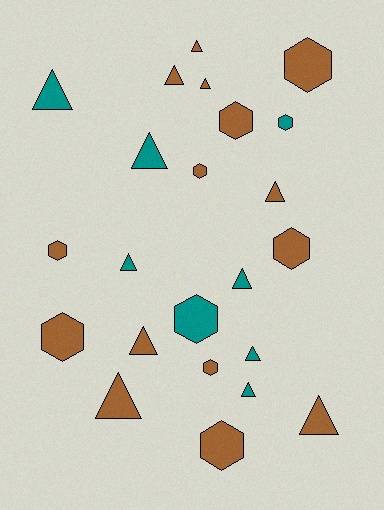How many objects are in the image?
There are 23 objects.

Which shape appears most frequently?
Triangle, with 13 objects.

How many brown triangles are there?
There are 7 brown triangles.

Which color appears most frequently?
Brown, with 15 objects.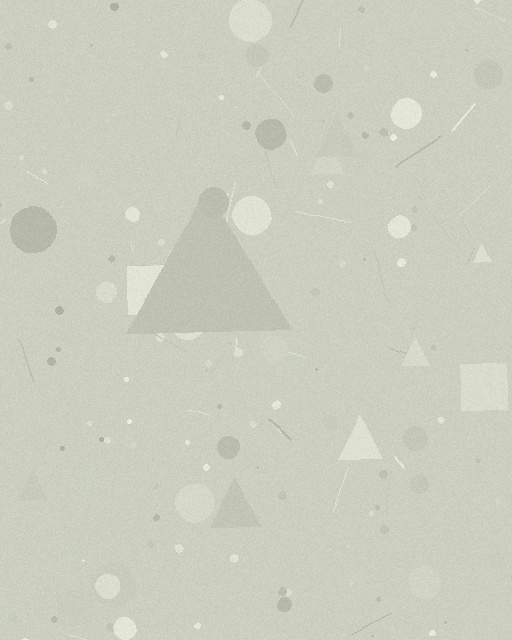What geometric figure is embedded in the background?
A triangle is embedded in the background.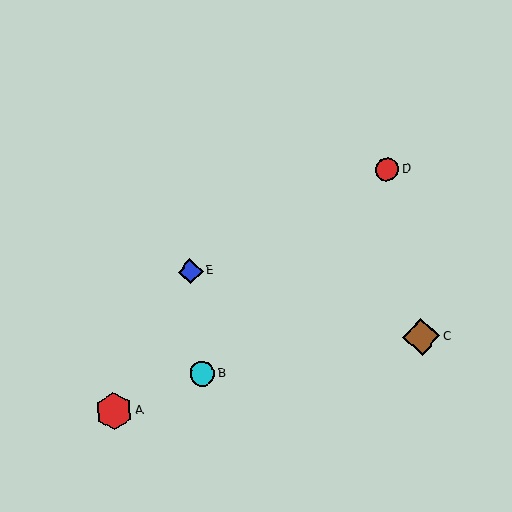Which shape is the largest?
The brown diamond (labeled C) is the largest.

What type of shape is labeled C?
Shape C is a brown diamond.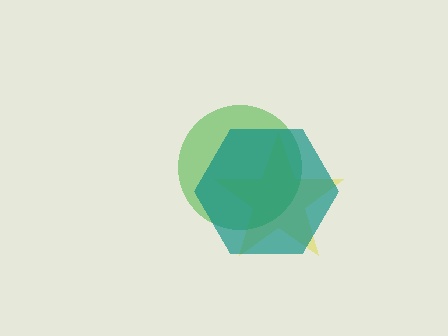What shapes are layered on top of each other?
The layered shapes are: a yellow star, a green circle, a teal hexagon.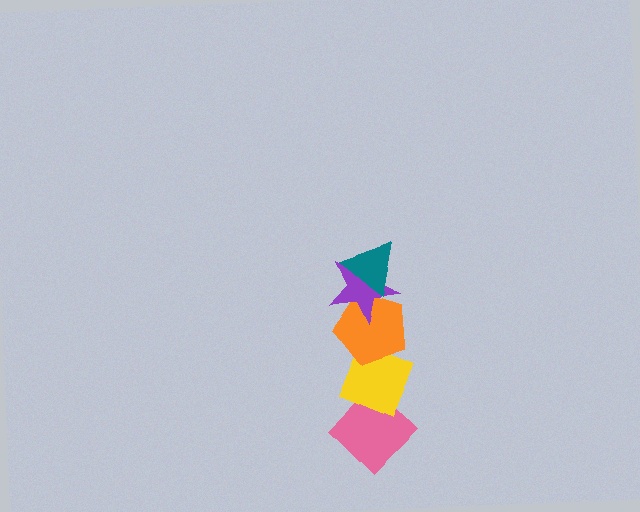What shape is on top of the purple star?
The teal triangle is on top of the purple star.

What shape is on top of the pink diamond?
The yellow diamond is on top of the pink diamond.